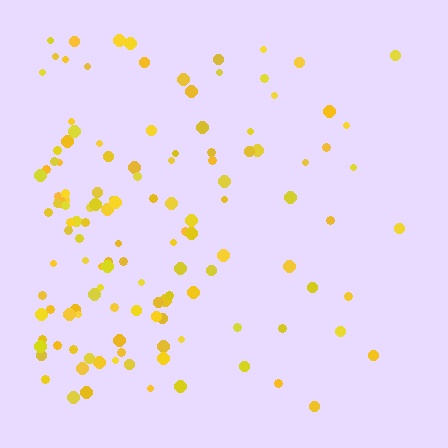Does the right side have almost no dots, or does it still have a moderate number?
Still a moderate number, just noticeably fewer than the left.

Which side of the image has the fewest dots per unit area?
The right.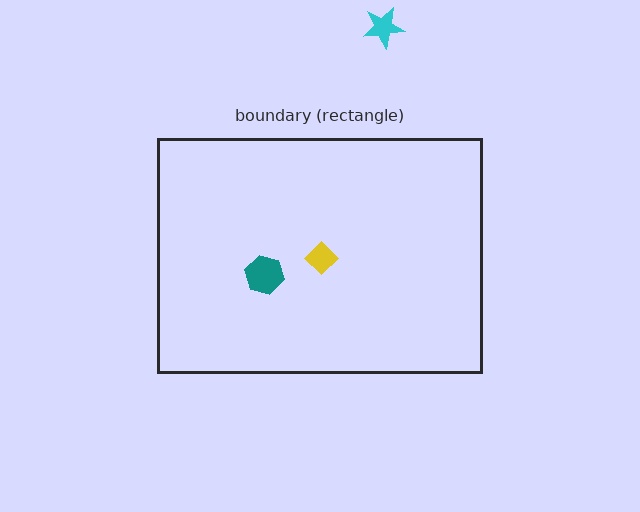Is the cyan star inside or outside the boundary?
Outside.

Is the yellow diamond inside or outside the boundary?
Inside.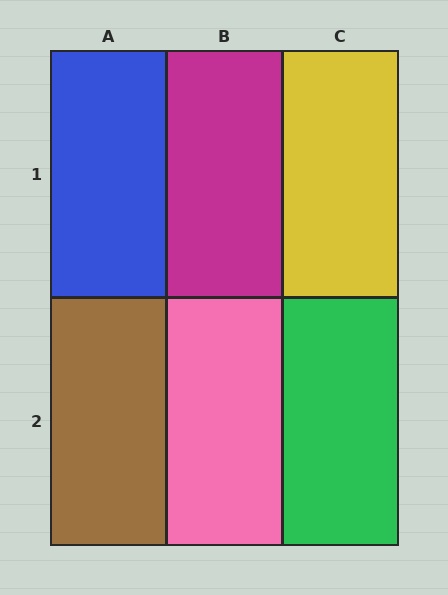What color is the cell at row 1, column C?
Yellow.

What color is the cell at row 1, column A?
Blue.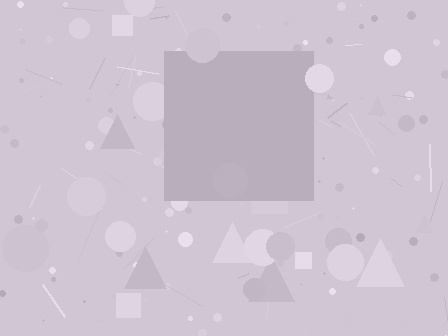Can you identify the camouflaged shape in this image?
The camouflaged shape is a square.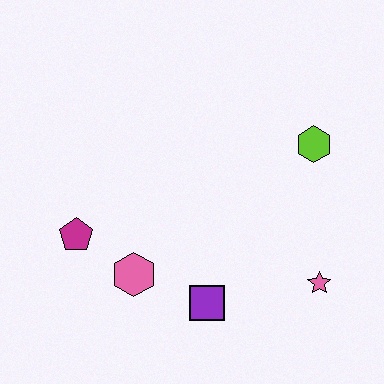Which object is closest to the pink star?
The purple square is closest to the pink star.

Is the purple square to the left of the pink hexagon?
No